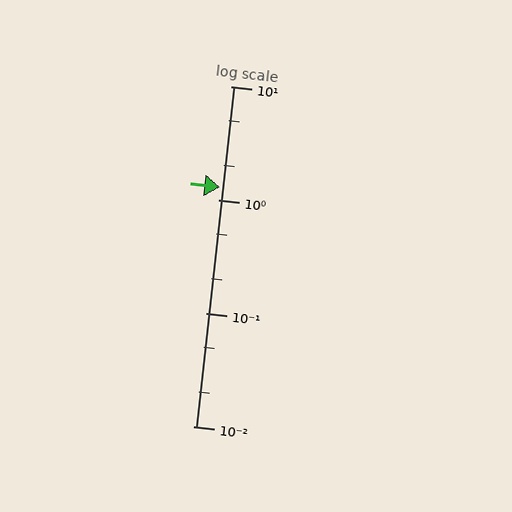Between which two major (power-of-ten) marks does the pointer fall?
The pointer is between 1 and 10.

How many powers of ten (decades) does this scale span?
The scale spans 3 decades, from 0.01 to 10.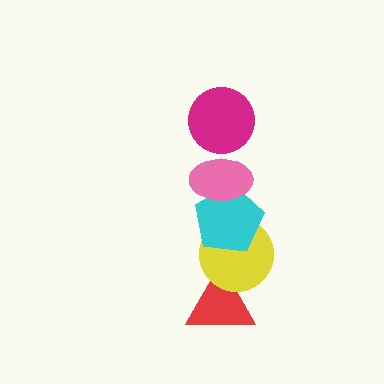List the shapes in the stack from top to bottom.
From top to bottom: the magenta circle, the pink ellipse, the cyan pentagon, the yellow circle, the red triangle.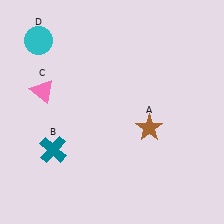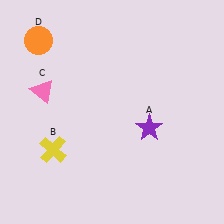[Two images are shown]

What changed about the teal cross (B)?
In Image 1, B is teal. In Image 2, it changed to yellow.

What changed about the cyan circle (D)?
In Image 1, D is cyan. In Image 2, it changed to orange.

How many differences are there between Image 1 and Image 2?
There are 3 differences between the two images.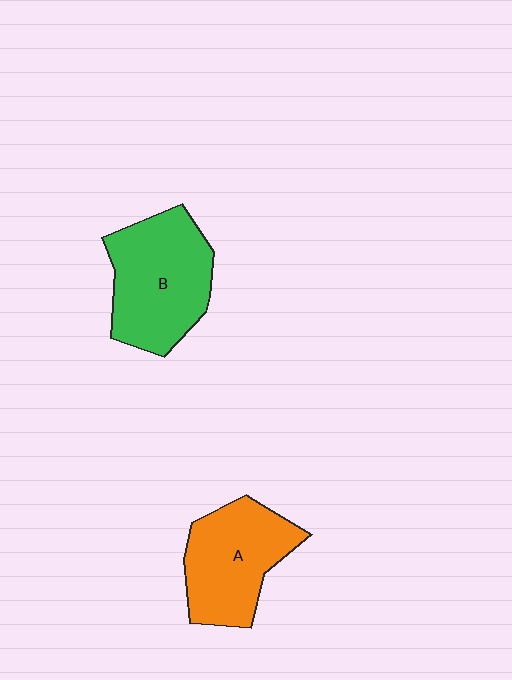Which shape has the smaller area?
Shape A (orange).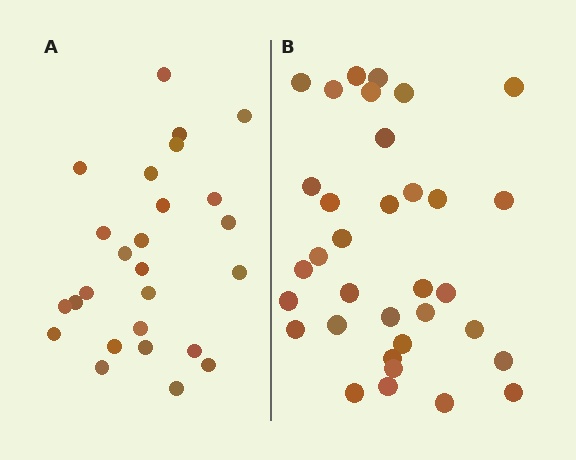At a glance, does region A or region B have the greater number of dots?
Region B (the right region) has more dots.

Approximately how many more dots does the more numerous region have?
Region B has roughly 8 or so more dots than region A.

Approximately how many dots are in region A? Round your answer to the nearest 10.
About 30 dots. (The exact count is 26, which rounds to 30.)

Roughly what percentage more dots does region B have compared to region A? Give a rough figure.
About 30% more.